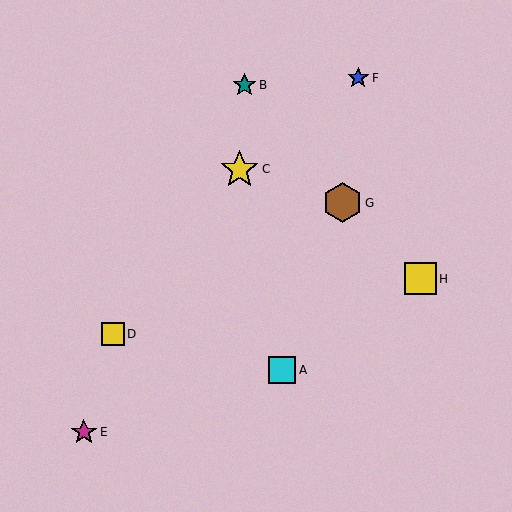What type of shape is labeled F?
Shape F is a blue star.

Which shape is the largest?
The brown hexagon (labeled G) is the largest.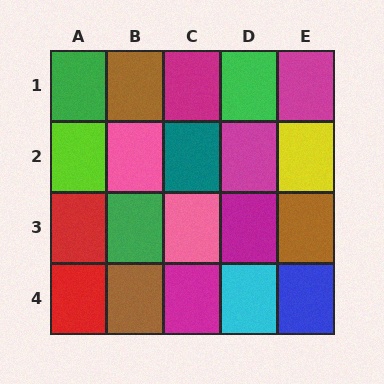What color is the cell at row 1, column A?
Green.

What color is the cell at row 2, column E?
Yellow.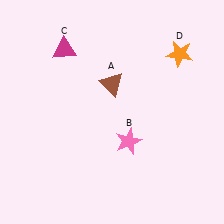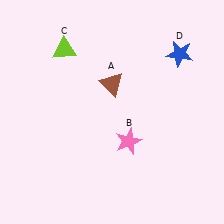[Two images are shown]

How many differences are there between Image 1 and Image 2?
There are 2 differences between the two images.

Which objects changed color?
C changed from magenta to lime. D changed from orange to blue.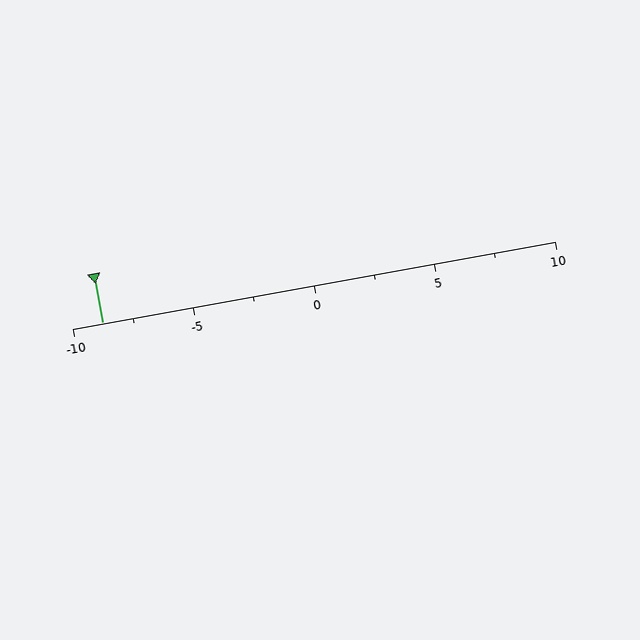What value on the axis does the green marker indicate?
The marker indicates approximately -8.8.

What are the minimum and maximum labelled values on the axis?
The axis runs from -10 to 10.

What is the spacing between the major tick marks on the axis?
The major ticks are spaced 5 apart.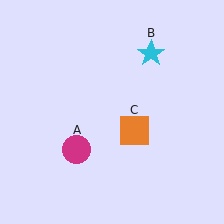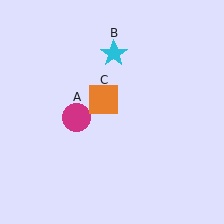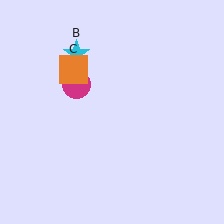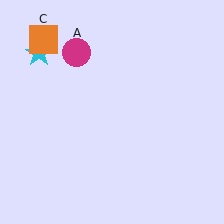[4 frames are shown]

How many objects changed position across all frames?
3 objects changed position: magenta circle (object A), cyan star (object B), orange square (object C).